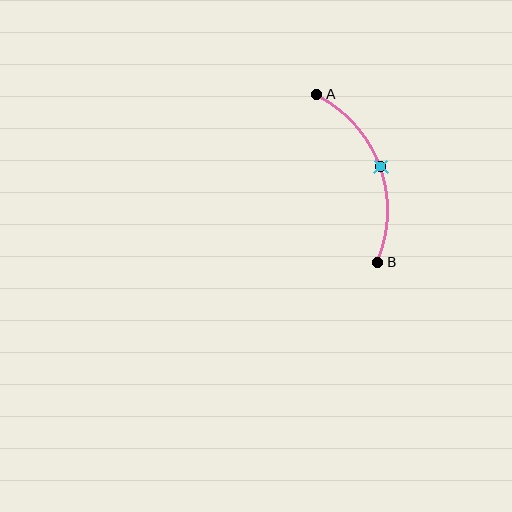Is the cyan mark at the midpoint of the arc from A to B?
Yes. The cyan mark lies on the arc at equal arc-length from both A and B — it is the arc midpoint.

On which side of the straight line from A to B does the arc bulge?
The arc bulges to the right of the straight line connecting A and B.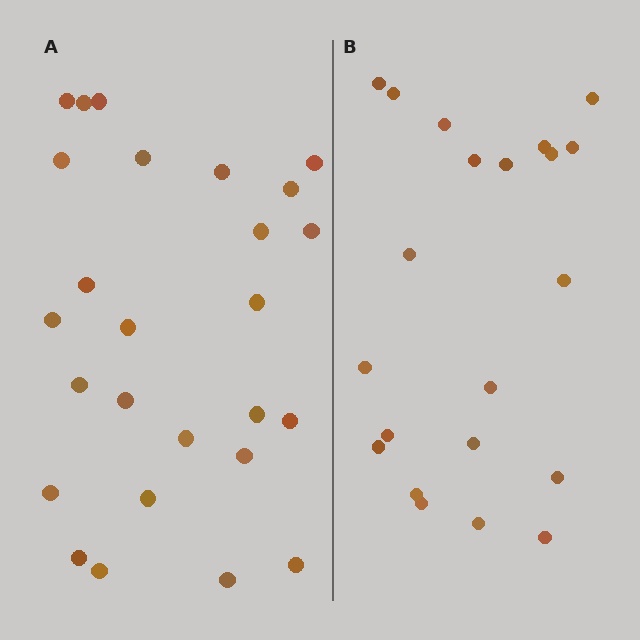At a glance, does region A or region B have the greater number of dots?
Region A (the left region) has more dots.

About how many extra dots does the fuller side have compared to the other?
Region A has about 5 more dots than region B.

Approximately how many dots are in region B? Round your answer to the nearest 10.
About 20 dots. (The exact count is 21, which rounds to 20.)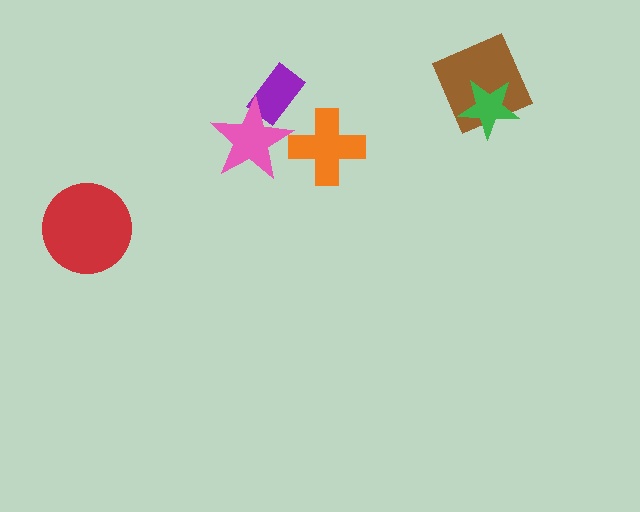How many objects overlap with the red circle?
0 objects overlap with the red circle.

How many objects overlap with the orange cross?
0 objects overlap with the orange cross.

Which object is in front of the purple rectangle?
The pink star is in front of the purple rectangle.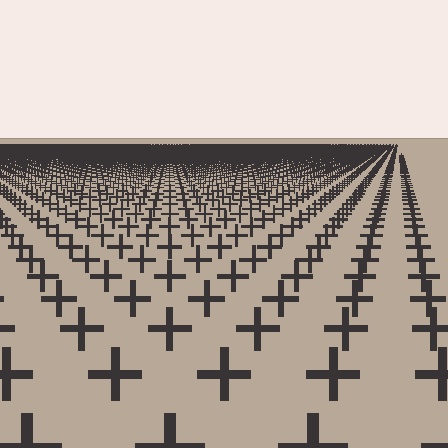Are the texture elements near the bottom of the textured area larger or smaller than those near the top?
Larger. Near the bottom, elements are closer to the viewer and appear at a bigger on-screen size.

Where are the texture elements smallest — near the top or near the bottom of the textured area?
Near the top.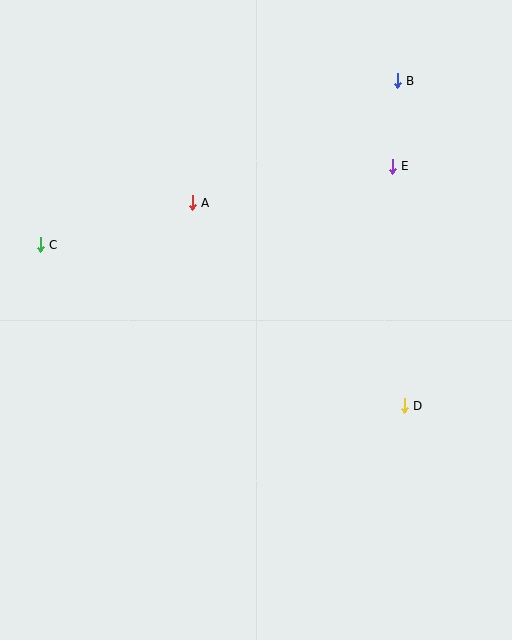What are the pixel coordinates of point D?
Point D is at (404, 406).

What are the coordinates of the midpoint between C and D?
The midpoint between C and D is at (222, 325).